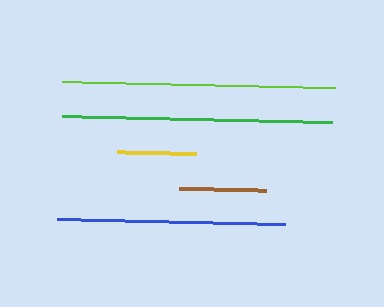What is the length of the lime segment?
The lime segment is approximately 273 pixels long.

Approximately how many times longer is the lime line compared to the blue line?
The lime line is approximately 1.2 times the length of the blue line.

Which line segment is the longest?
The lime line is the longest at approximately 273 pixels.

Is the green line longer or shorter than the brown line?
The green line is longer than the brown line.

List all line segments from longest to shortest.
From longest to shortest: lime, green, blue, brown, yellow.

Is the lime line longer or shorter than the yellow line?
The lime line is longer than the yellow line.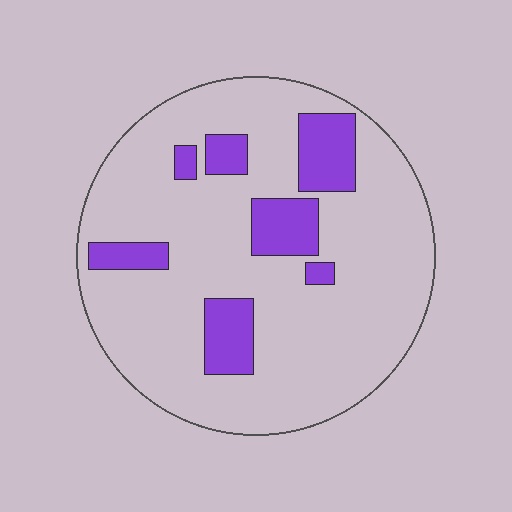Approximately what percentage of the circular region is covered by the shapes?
Approximately 20%.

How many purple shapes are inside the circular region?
7.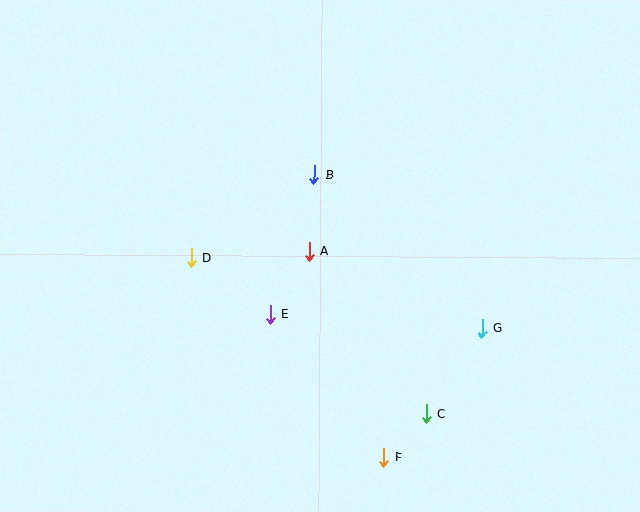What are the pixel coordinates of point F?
Point F is at (384, 458).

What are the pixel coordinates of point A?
Point A is at (309, 251).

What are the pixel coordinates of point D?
Point D is at (191, 258).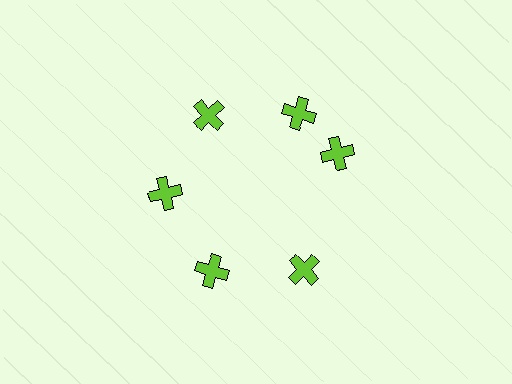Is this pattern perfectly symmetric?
No. The 6 lime crosses are arranged in a ring, but one element near the 3 o'clock position is rotated out of alignment along the ring, breaking the 6-fold rotational symmetry.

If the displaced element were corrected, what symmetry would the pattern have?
It would have 6-fold rotational symmetry — the pattern would map onto itself every 60 degrees.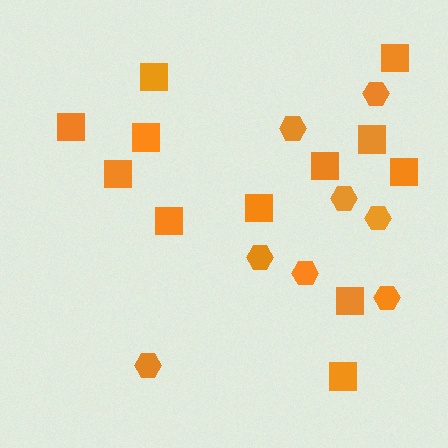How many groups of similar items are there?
There are 2 groups: one group of squares (12) and one group of hexagons (8).